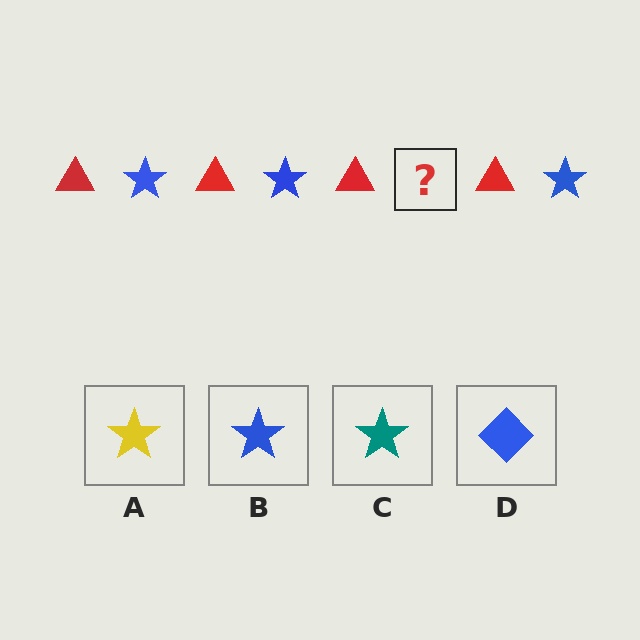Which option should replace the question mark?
Option B.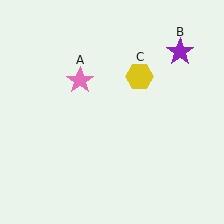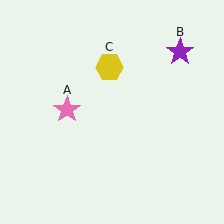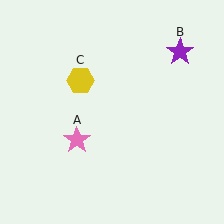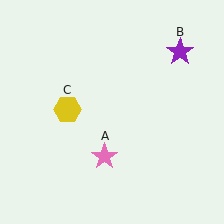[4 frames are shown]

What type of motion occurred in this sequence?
The pink star (object A), yellow hexagon (object C) rotated counterclockwise around the center of the scene.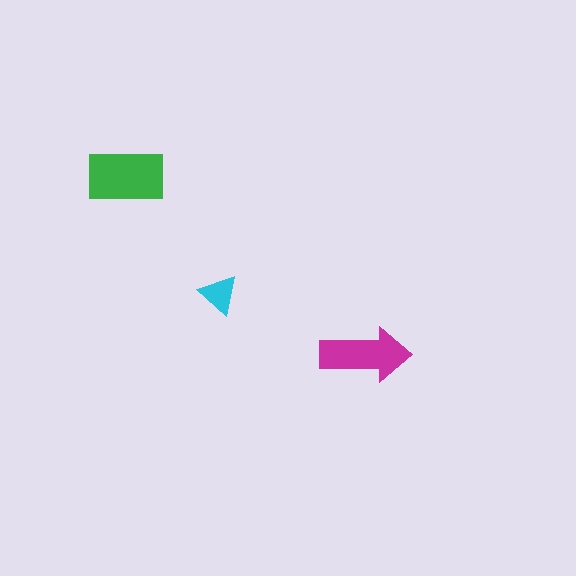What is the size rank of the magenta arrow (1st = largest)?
2nd.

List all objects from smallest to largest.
The cyan triangle, the magenta arrow, the green rectangle.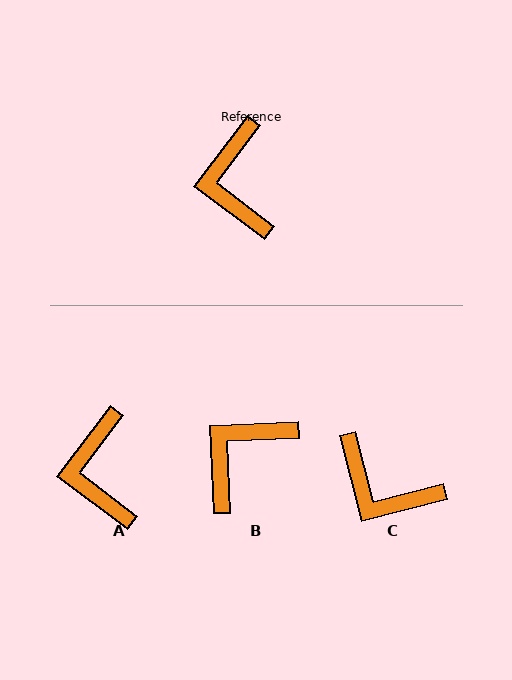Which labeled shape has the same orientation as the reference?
A.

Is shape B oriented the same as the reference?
No, it is off by about 50 degrees.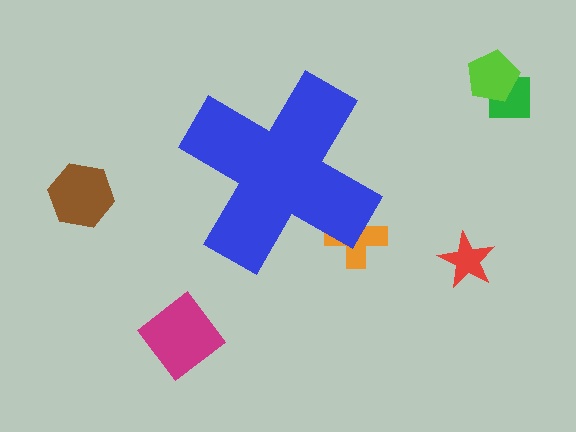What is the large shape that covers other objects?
A blue cross.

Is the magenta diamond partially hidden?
No, the magenta diamond is fully visible.